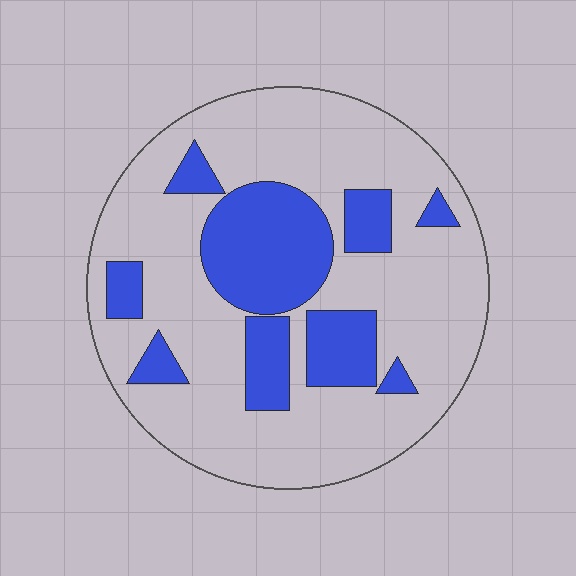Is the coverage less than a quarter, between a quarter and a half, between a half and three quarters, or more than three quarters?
Between a quarter and a half.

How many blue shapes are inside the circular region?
9.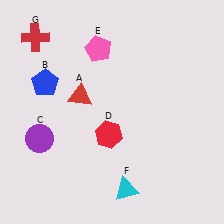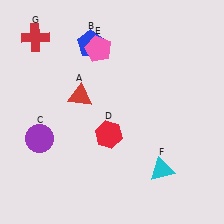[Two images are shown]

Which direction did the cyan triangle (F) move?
The cyan triangle (F) moved right.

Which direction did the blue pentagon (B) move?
The blue pentagon (B) moved right.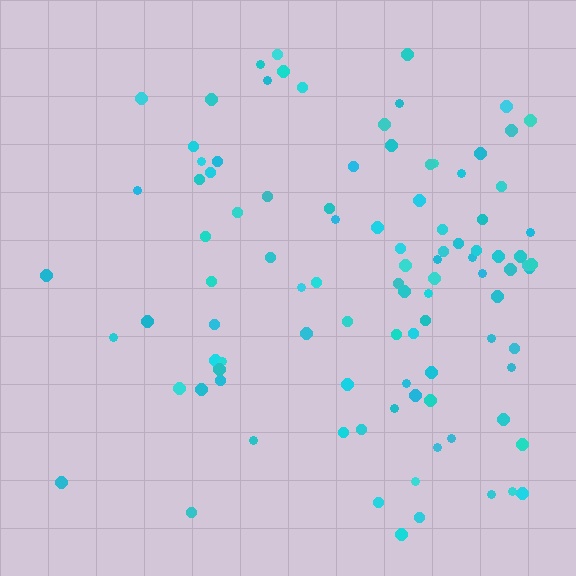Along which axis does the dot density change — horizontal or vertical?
Horizontal.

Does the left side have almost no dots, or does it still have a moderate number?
Still a moderate number, just noticeably fewer than the right.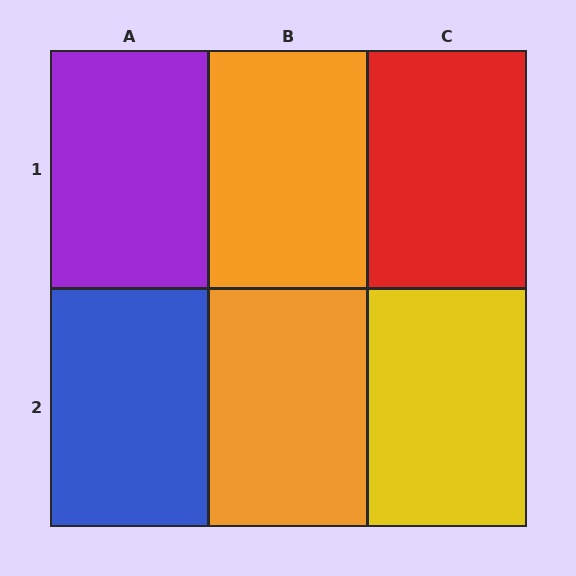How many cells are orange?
2 cells are orange.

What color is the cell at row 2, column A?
Blue.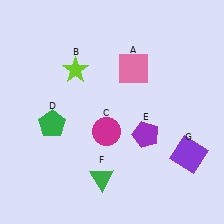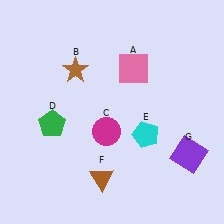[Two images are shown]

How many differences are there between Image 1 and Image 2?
There are 3 differences between the two images.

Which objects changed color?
B changed from lime to brown. E changed from purple to cyan. F changed from green to brown.